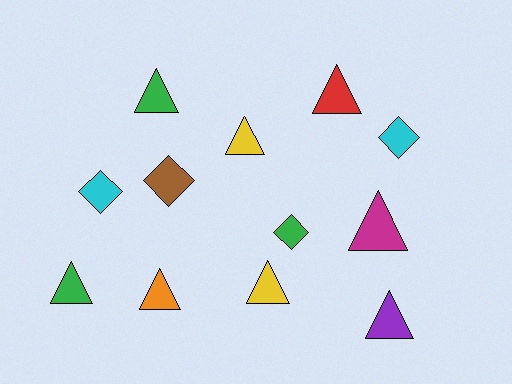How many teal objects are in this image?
There are no teal objects.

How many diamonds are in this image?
There are 4 diamonds.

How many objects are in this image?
There are 12 objects.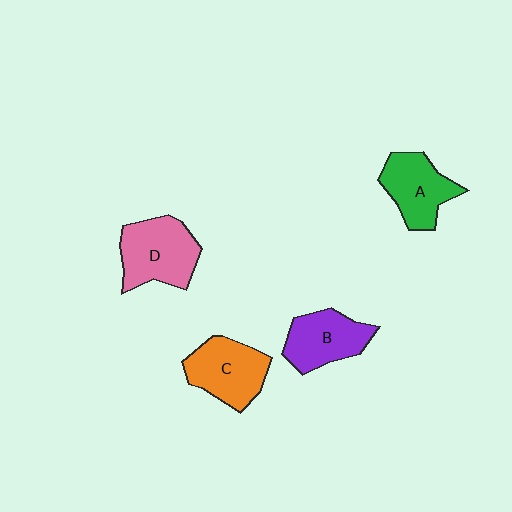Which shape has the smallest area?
Shape B (purple).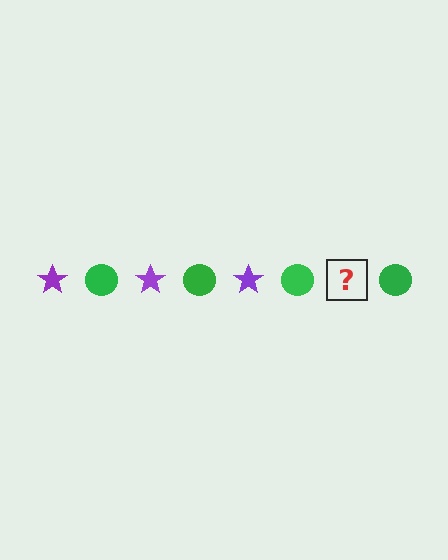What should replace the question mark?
The question mark should be replaced with a purple star.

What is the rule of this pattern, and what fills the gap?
The rule is that the pattern alternates between purple star and green circle. The gap should be filled with a purple star.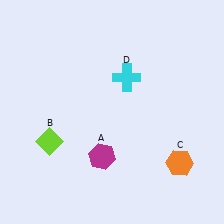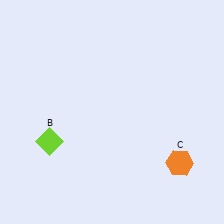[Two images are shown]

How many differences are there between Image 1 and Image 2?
There are 2 differences between the two images.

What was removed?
The cyan cross (D), the magenta hexagon (A) were removed in Image 2.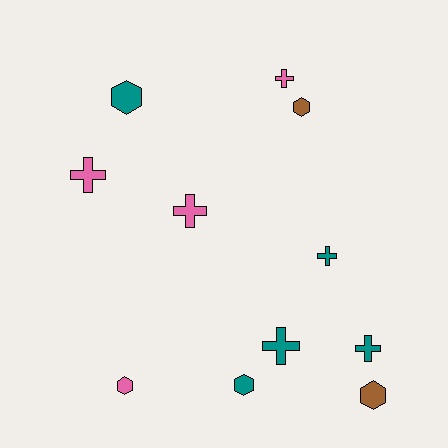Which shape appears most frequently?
Cross, with 6 objects.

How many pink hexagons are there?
There is 1 pink hexagon.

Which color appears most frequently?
Teal, with 5 objects.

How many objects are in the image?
There are 11 objects.